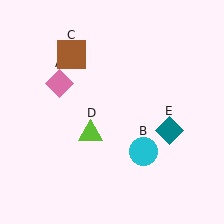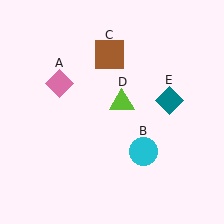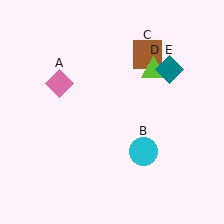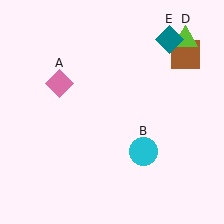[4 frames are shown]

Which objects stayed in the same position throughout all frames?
Pink diamond (object A) and cyan circle (object B) remained stationary.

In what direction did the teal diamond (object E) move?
The teal diamond (object E) moved up.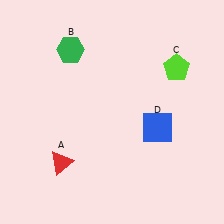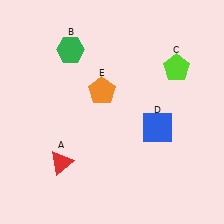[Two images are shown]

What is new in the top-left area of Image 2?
An orange pentagon (E) was added in the top-left area of Image 2.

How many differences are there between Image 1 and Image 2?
There is 1 difference between the two images.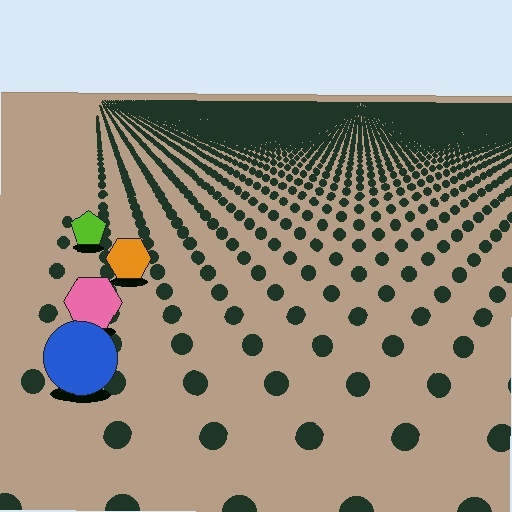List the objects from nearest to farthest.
From nearest to farthest: the blue circle, the pink hexagon, the orange hexagon, the lime pentagon.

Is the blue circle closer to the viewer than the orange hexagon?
Yes. The blue circle is closer — you can tell from the texture gradient: the ground texture is coarser near it.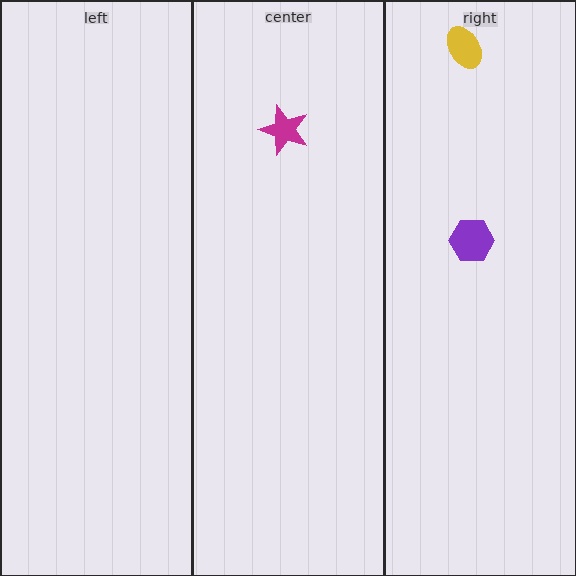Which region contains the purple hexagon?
The right region.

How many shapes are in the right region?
2.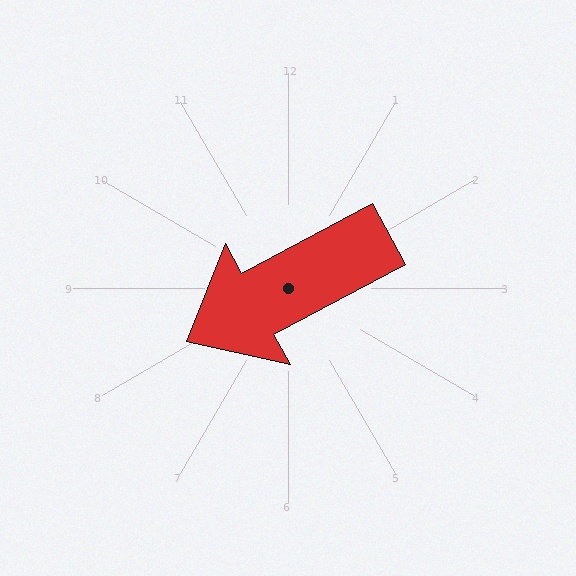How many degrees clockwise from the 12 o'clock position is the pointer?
Approximately 242 degrees.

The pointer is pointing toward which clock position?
Roughly 8 o'clock.